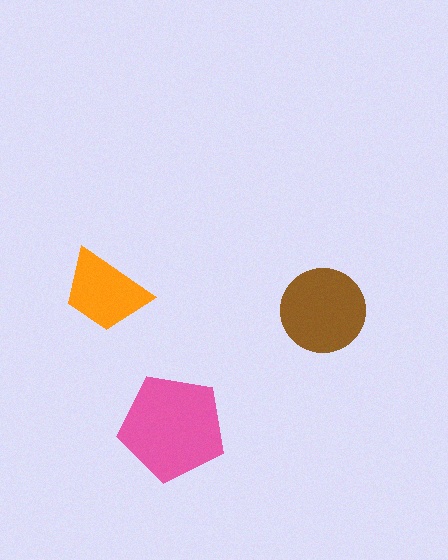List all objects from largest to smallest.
The pink pentagon, the brown circle, the orange trapezoid.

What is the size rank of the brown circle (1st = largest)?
2nd.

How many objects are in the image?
There are 3 objects in the image.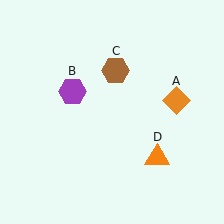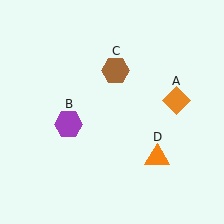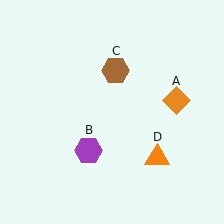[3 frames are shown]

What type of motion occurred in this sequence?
The purple hexagon (object B) rotated counterclockwise around the center of the scene.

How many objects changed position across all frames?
1 object changed position: purple hexagon (object B).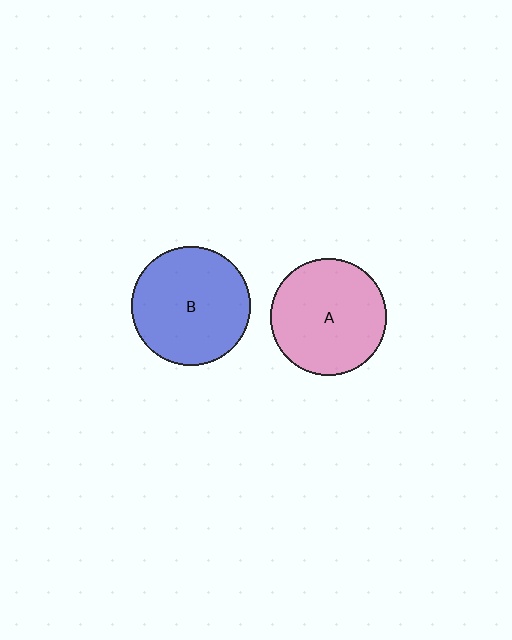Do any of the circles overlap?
No, none of the circles overlap.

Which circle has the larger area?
Circle B (blue).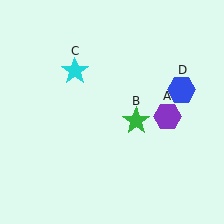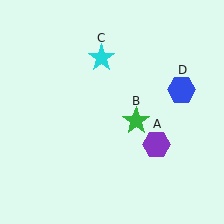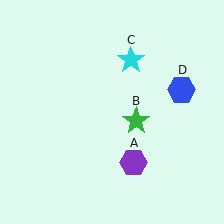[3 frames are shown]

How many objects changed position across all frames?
2 objects changed position: purple hexagon (object A), cyan star (object C).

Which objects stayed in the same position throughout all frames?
Green star (object B) and blue hexagon (object D) remained stationary.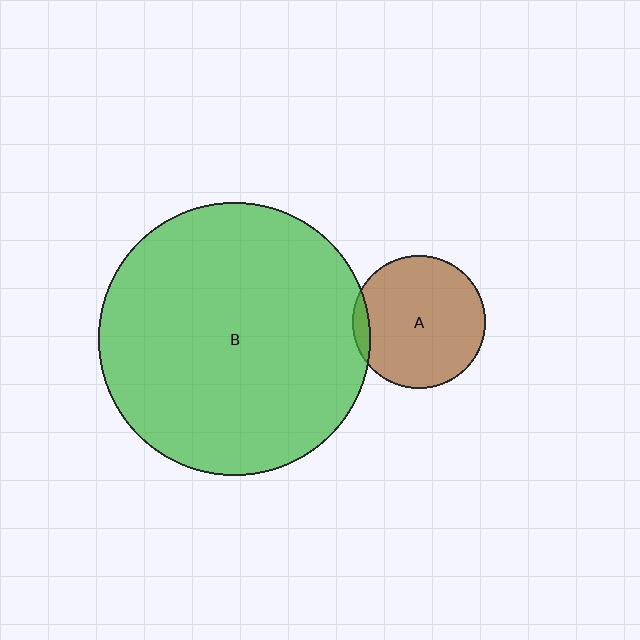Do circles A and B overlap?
Yes.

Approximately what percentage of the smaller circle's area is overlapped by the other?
Approximately 5%.